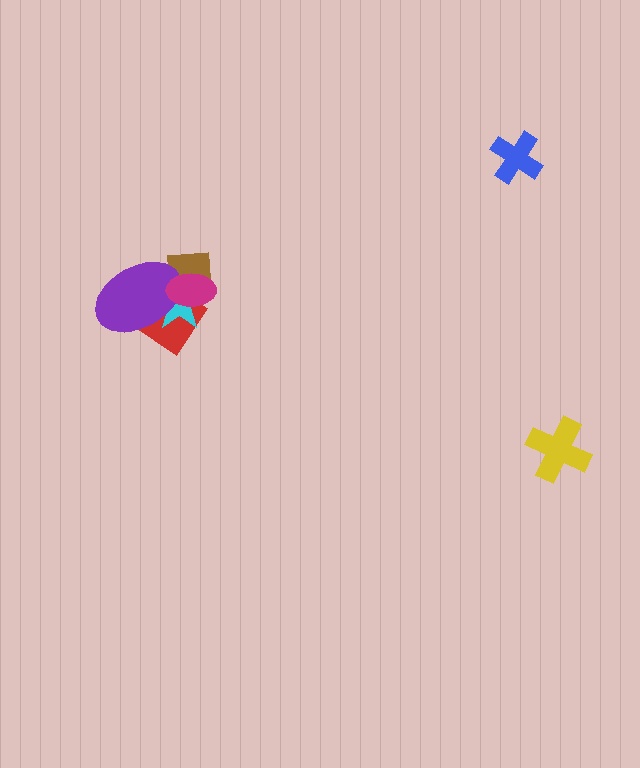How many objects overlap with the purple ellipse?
4 objects overlap with the purple ellipse.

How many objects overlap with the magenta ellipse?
4 objects overlap with the magenta ellipse.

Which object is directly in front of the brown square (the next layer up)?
The red diamond is directly in front of the brown square.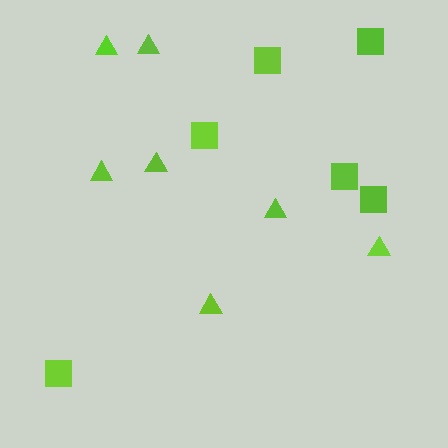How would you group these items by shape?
There are 2 groups: one group of squares (6) and one group of triangles (7).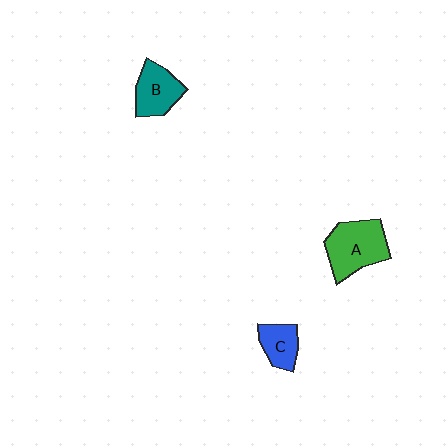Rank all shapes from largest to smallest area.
From largest to smallest: A (green), B (teal), C (blue).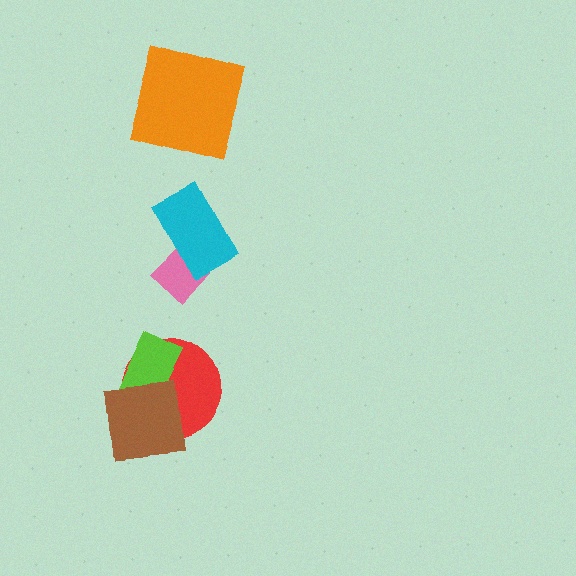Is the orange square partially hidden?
No, no other shape covers it.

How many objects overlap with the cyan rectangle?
1 object overlaps with the cyan rectangle.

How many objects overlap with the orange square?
0 objects overlap with the orange square.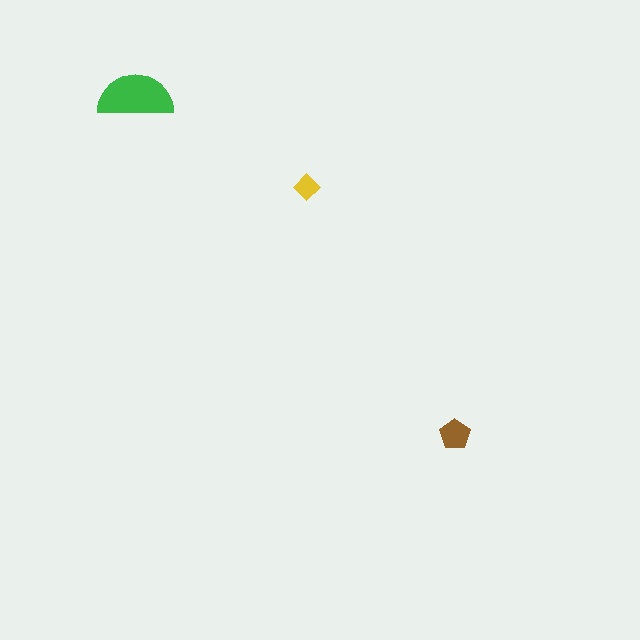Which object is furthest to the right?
The brown pentagon is rightmost.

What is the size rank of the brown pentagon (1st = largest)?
2nd.